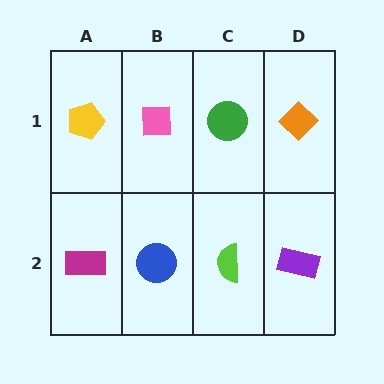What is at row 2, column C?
A lime semicircle.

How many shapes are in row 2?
4 shapes.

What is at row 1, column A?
A yellow pentagon.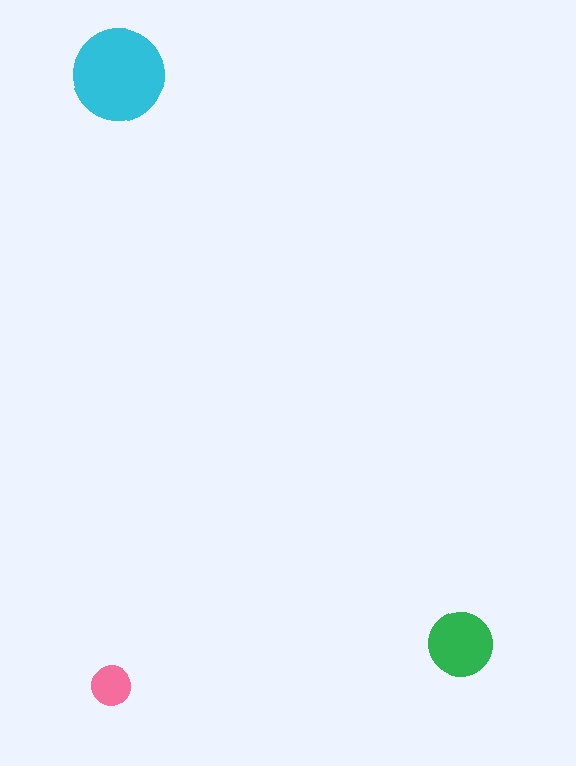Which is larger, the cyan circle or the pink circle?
The cyan one.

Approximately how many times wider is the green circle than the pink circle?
About 1.5 times wider.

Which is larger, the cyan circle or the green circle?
The cyan one.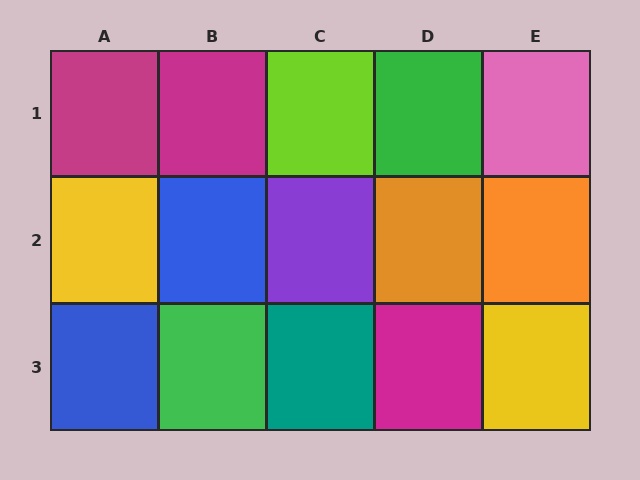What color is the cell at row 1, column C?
Lime.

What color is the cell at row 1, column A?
Magenta.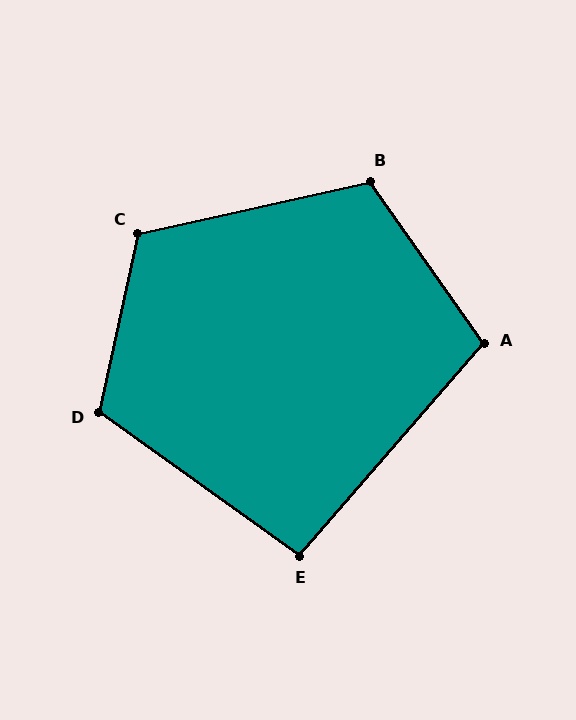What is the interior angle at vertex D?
Approximately 113 degrees (obtuse).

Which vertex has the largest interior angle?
C, at approximately 115 degrees.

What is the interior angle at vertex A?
Approximately 104 degrees (obtuse).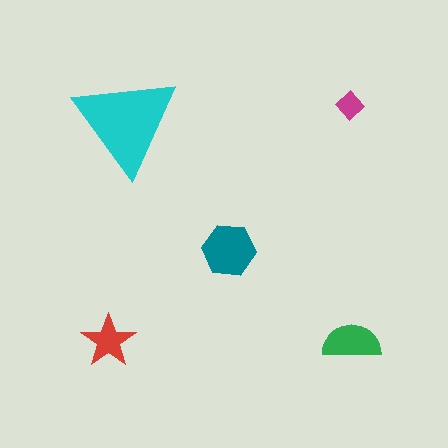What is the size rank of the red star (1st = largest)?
4th.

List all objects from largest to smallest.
The cyan triangle, the teal hexagon, the green semicircle, the red star, the magenta diamond.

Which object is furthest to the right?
The green semicircle is rightmost.